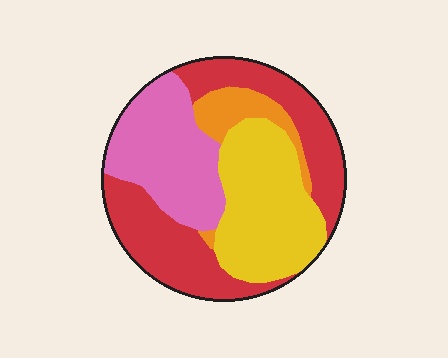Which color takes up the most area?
Red, at roughly 35%.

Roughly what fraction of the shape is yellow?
Yellow covers roughly 30% of the shape.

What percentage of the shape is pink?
Pink takes up about one quarter (1/4) of the shape.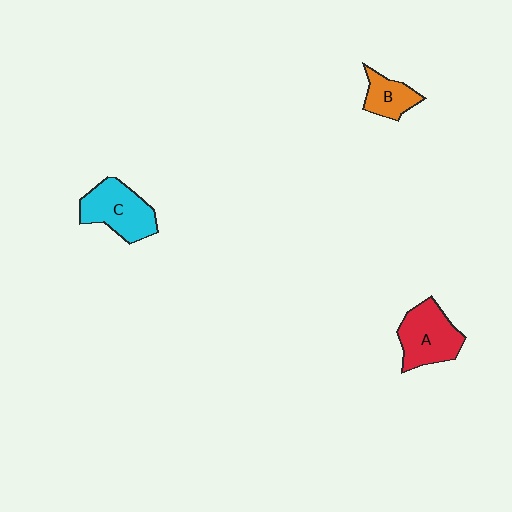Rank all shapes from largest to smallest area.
From largest to smallest: A (red), C (cyan), B (orange).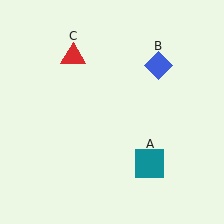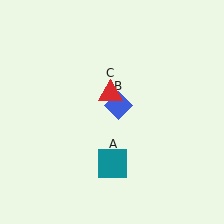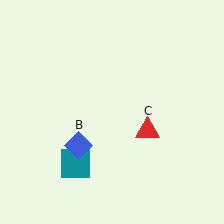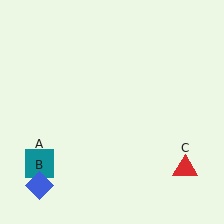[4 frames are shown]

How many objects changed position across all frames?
3 objects changed position: teal square (object A), blue diamond (object B), red triangle (object C).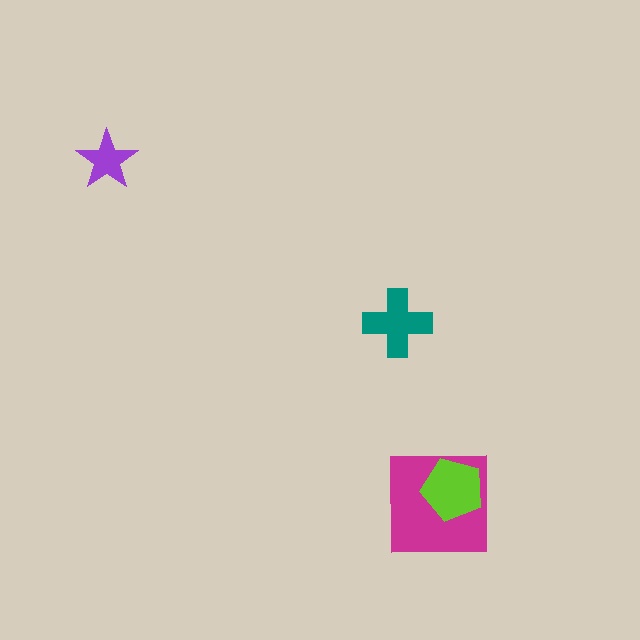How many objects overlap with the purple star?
0 objects overlap with the purple star.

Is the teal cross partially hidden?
No, no other shape covers it.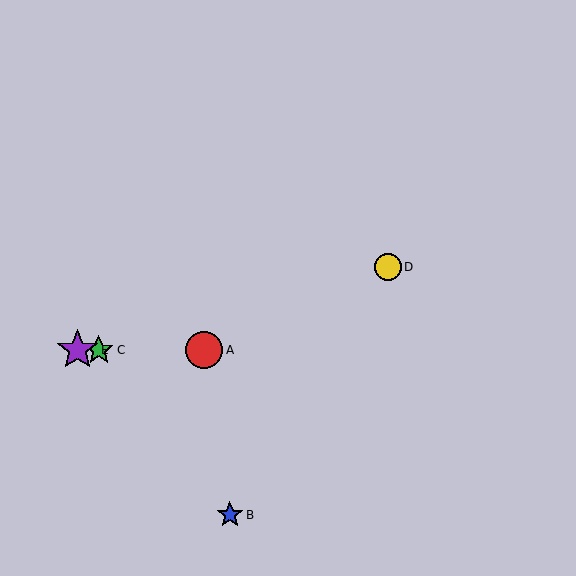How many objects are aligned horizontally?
3 objects (A, C, E) are aligned horizontally.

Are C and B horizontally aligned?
No, C is at y≈350 and B is at y≈515.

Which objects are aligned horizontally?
Objects A, C, E are aligned horizontally.